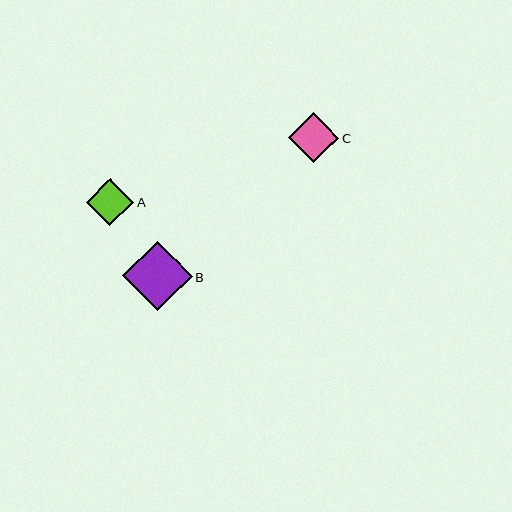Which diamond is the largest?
Diamond B is the largest with a size of approximately 70 pixels.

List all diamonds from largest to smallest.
From largest to smallest: B, C, A.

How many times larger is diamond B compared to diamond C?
Diamond B is approximately 1.4 times the size of diamond C.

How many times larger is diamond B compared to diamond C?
Diamond B is approximately 1.4 times the size of diamond C.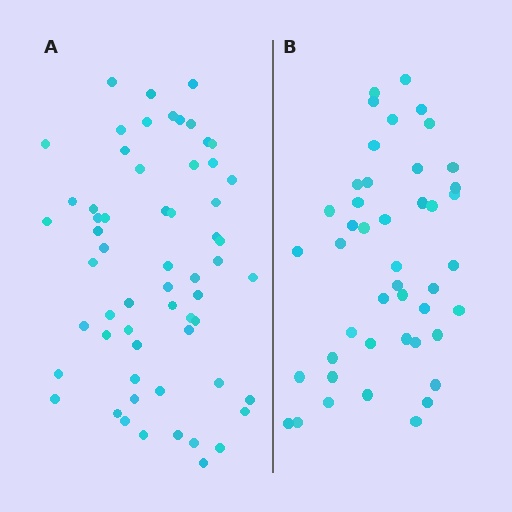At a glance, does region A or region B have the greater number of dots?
Region A (the left region) has more dots.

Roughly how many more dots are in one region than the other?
Region A has approximately 15 more dots than region B.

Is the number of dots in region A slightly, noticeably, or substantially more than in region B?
Region A has noticeably more, but not dramatically so. The ratio is roughly 1.3 to 1.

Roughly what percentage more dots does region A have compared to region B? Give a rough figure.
About 35% more.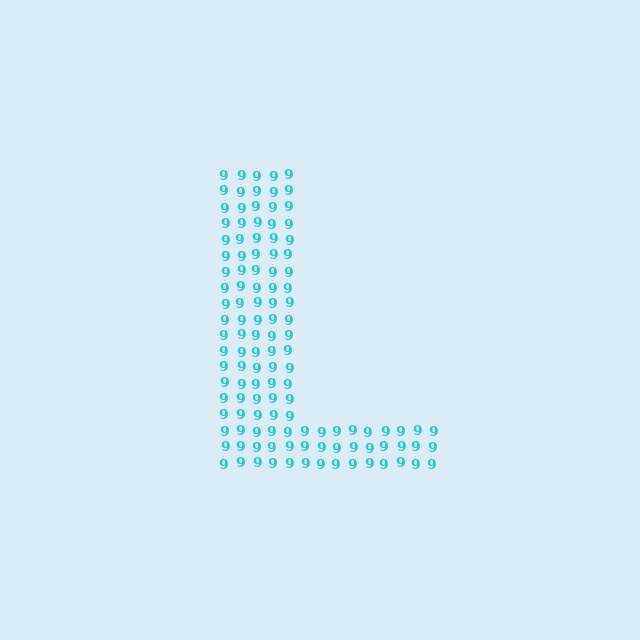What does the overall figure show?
The overall figure shows the letter L.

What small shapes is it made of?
It is made of small digit 9's.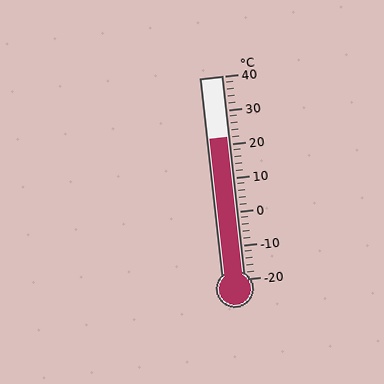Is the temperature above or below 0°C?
The temperature is above 0°C.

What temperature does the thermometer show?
The thermometer shows approximately 22°C.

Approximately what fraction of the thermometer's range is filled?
The thermometer is filled to approximately 70% of its range.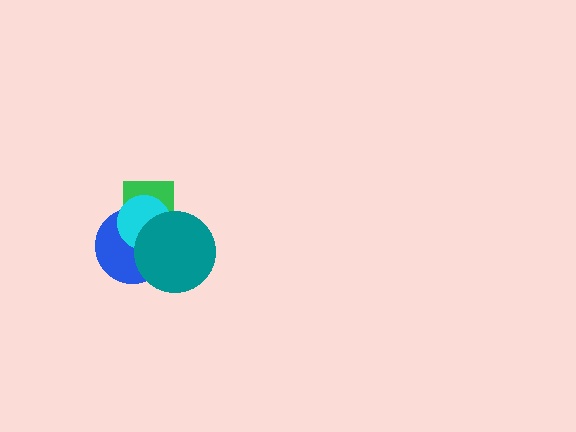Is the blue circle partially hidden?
Yes, it is partially covered by another shape.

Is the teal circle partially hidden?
No, no other shape covers it.